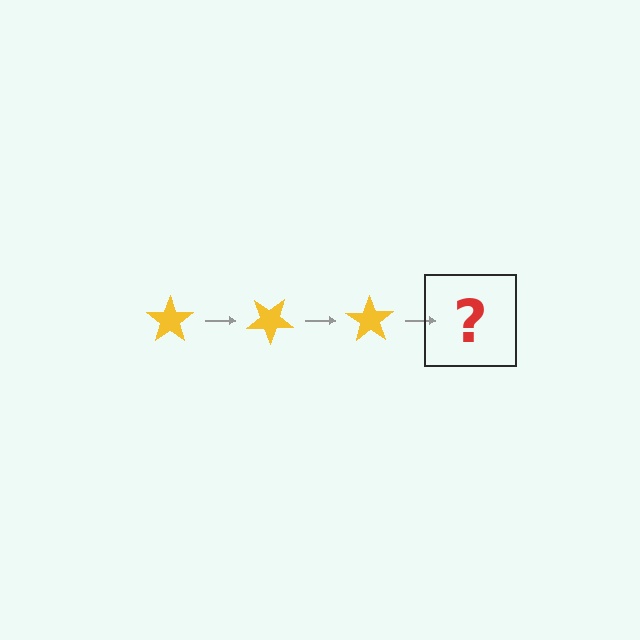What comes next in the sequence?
The next element should be a yellow star rotated 105 degrees.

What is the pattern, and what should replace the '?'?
The pattern is that the star rotates 35 degrees each step. The '?' should be a yellow star rotated 105 degrees.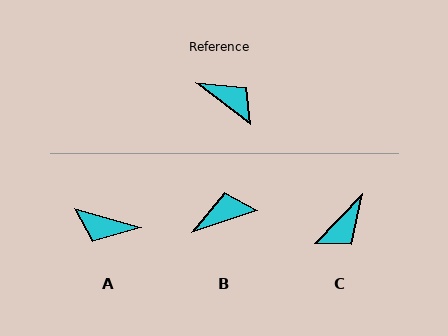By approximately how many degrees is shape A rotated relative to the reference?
Approximately 159 degrees clockwise.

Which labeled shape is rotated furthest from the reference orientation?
A, about 159 degrees away.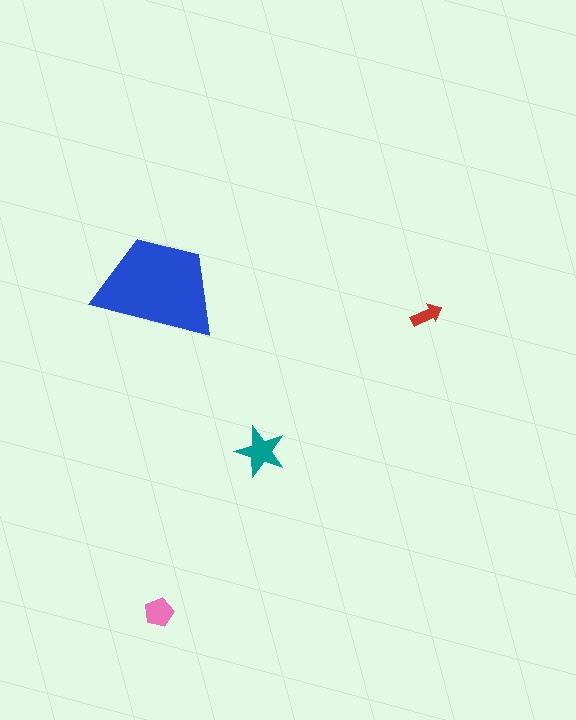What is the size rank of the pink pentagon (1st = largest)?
3rd.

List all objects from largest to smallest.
The blue trapezoid, the teal star, the pink pentagon, the red arrow.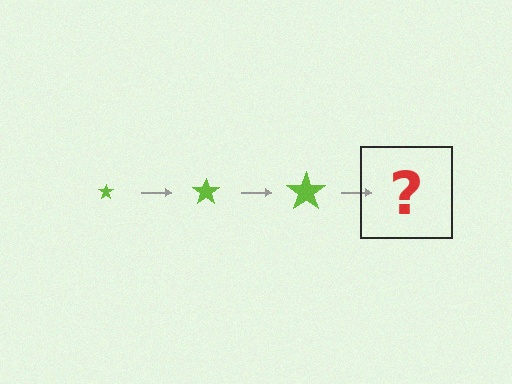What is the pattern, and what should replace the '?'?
The pattern is that the star gets progressively larger each step. The '?' should be a lime star, larger than the previous one.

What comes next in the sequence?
The next element should be a lime star, larger than the previous one.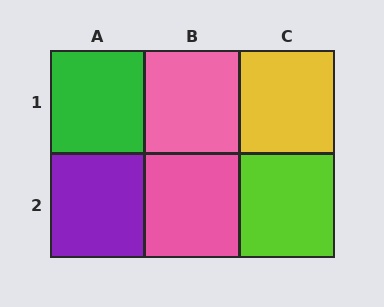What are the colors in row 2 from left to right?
Purple, pink, lime.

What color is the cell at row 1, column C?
Yellow.